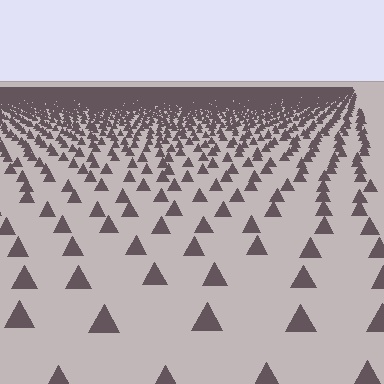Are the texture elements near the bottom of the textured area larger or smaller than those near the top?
Larger. Near the bottom, elements are closer to the viewer and appear at a bigger on-screen size.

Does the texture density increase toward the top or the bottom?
Density increases toward the top.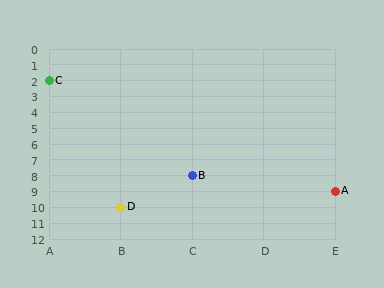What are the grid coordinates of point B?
Point B is at grid coordinates (C, 8).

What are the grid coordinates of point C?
Point C is at grid coordinates (A, 2).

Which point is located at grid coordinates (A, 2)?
Point C is at (A, 2).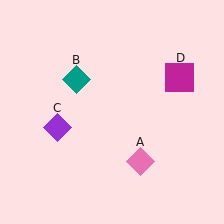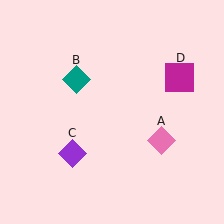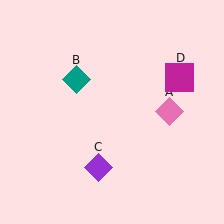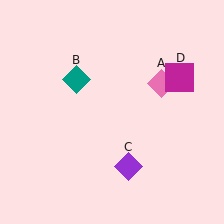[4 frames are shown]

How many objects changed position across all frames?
2 objects changed position: pink diamond (object A), purple diamond (object C).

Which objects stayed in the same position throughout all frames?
Teal diamond (object B) and magenta square (object D) remained stationary.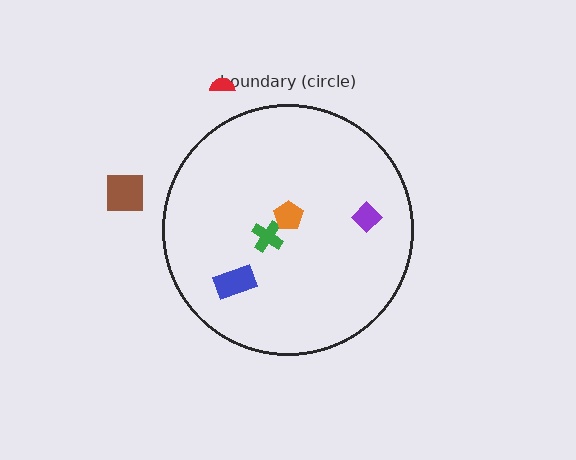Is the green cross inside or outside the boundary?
Inside.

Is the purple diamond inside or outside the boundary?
Inside.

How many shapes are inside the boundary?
4 inside, 2 outside.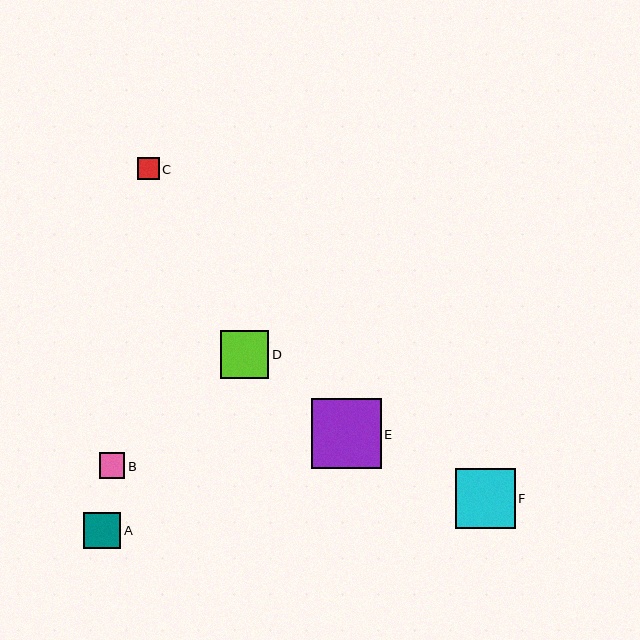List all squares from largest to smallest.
From largest to smallest: E, F, D, A, B, C.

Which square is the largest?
Square E is the largest with a size of approximately 69 pixels.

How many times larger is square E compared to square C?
Square E is approximately 3.1 times the size of square C.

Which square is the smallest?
Square C is the smallest with a size of approximately 22 pixels.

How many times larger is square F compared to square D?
Square F is approximately 1.3 times the size of square D.